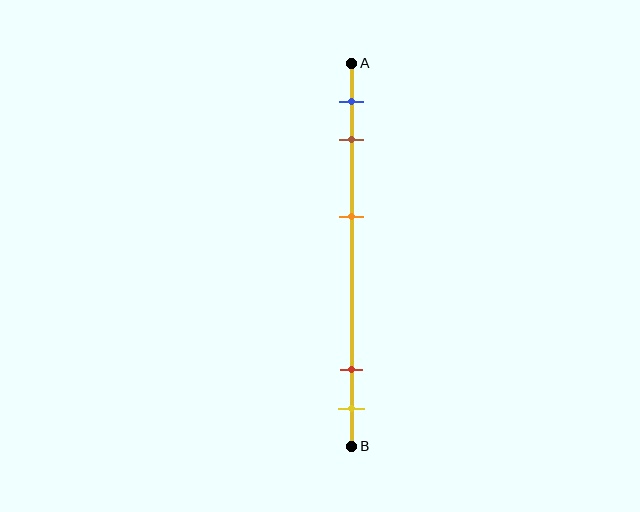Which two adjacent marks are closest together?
The red and yellow marks are the closest adjacent pair.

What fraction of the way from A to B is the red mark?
The red mark is approximately 80% (0.8) of the way from A to B.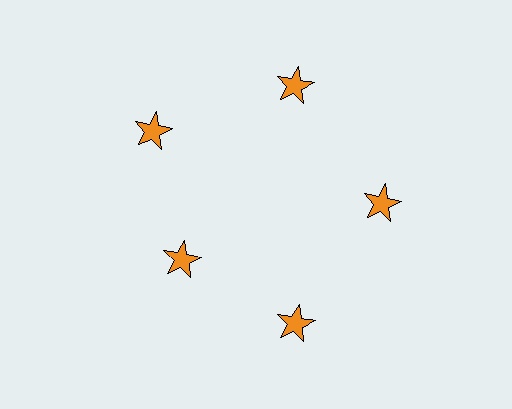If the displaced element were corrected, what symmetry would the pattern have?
It would have 5-fold rotational symmetry — the pattern would map onto itself every 72 degrees.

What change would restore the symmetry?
The symmetry would be restored by moving it outward, back onto the ring so that all 5 stars sit at equal angles and equal distance from the center.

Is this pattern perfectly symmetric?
No. The 5 orange stars are arranged in a ring, but one element near the 8 o'clock position is pulled inward toward the center, breaking the 5-fold rotational symmetry.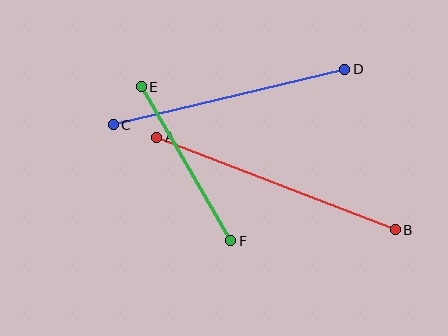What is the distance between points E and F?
The distance is approximately 178 pixels.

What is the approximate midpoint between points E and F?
The midpoint is at approximately (186, 164) pixels.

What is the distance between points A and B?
The distance is approximately 256 pixels.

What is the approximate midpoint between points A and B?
The midpoint is at approximately (276, 184) pixels.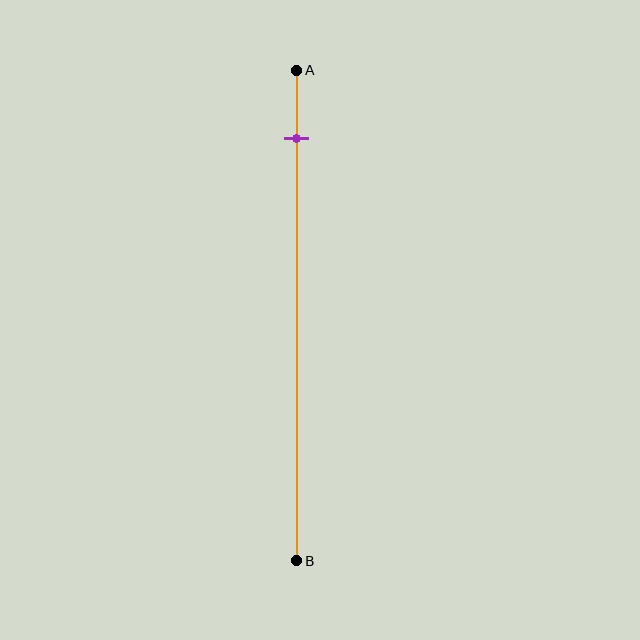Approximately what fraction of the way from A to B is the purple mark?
The purple mark is approximately 15% of the way from A to B.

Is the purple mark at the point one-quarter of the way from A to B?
No, the mark is at about 15% from A, not at the 25% one-quarter point.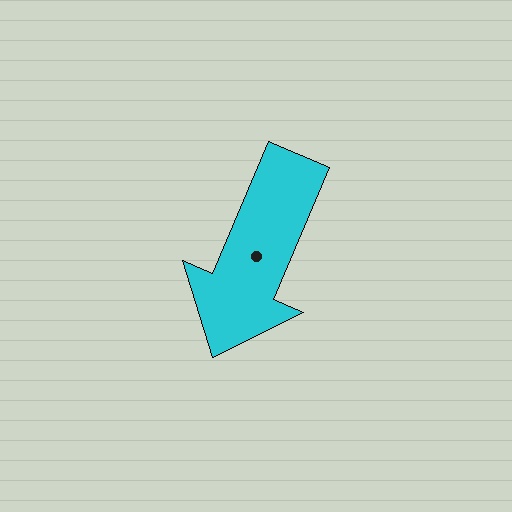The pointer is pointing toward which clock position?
Roughly 7 o'clock.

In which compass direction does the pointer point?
Southwest.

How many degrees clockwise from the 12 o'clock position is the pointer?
Approximately 203 degrees.